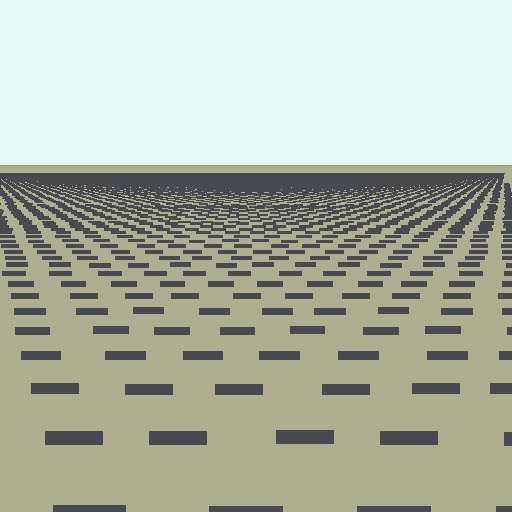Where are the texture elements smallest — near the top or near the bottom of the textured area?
Near the top.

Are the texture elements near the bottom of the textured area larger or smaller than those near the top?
Larger. Near the bottom, elements are closer to the viewer and appear at a bigger on-screen size.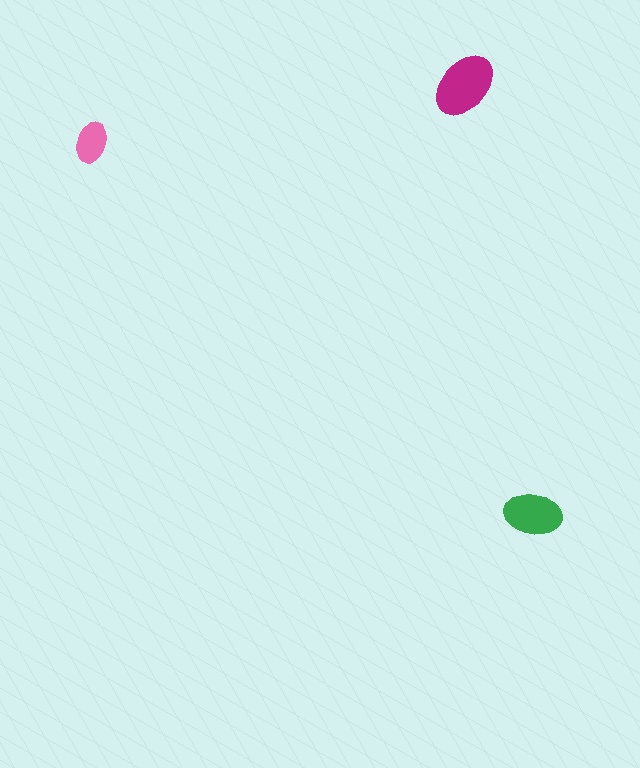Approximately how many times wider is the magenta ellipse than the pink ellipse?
About 1.5 times wider.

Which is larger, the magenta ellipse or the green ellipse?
The magenta one.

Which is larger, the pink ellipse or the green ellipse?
The green one.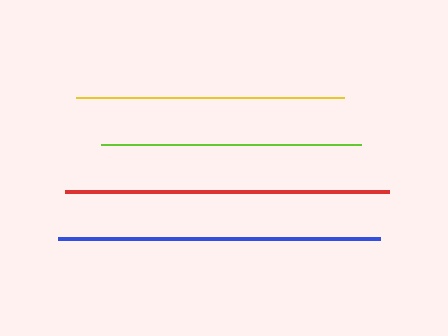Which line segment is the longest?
The red line is the longest at approximately 324 pixels.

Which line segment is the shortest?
The lime line is the shortest at approximately 260 pixels.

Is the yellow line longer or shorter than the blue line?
The blue line is longer than the yellow line.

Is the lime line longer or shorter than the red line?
The red line is longer than the lime line.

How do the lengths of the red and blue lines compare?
The red and blue lines are approximately the same length.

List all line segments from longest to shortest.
From longest to shortest: red, blue, yellow, lime.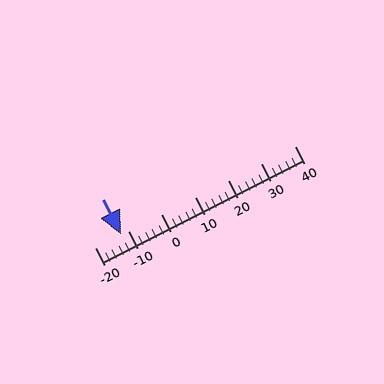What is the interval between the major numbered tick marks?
The major tick marks are spaced 10 units apart.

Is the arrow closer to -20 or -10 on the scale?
The arrow is closer to -10.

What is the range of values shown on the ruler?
The ruler shows values from -20 to 40.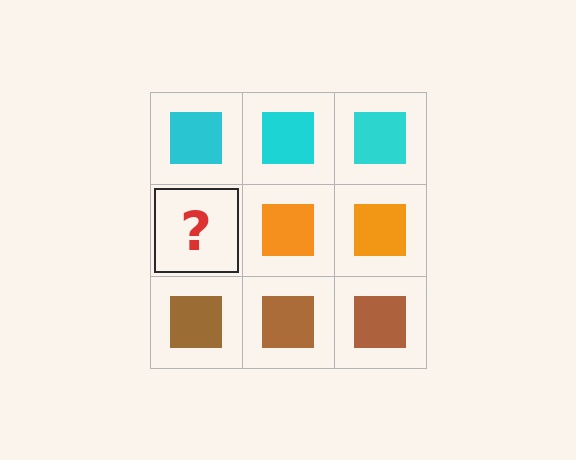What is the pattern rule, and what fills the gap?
The rule is that each row has a consistent color. The gap should be filled with an orange square.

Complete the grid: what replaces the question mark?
The question mark should be replaced with an orange square.